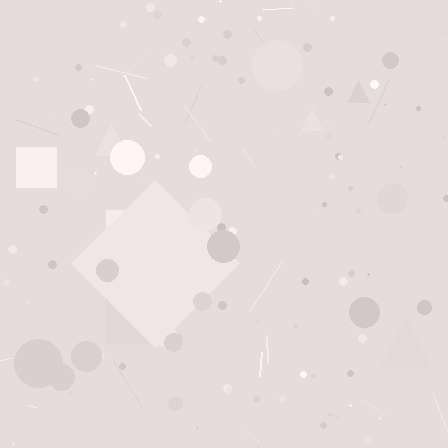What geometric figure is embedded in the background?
A diamond is embedded in the background.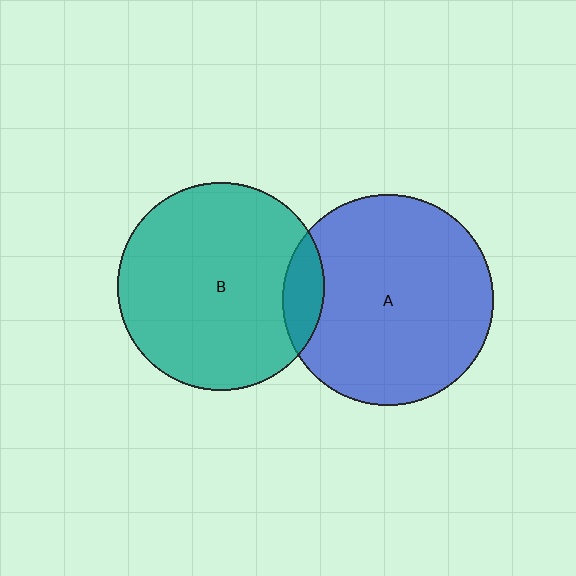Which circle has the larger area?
Circle A (blue).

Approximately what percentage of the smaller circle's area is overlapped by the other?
Approximately 10%.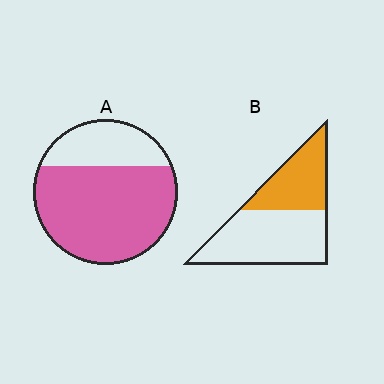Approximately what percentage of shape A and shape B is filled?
A is approximately 70% and B is approximately 40%.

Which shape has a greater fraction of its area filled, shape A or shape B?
Shape A.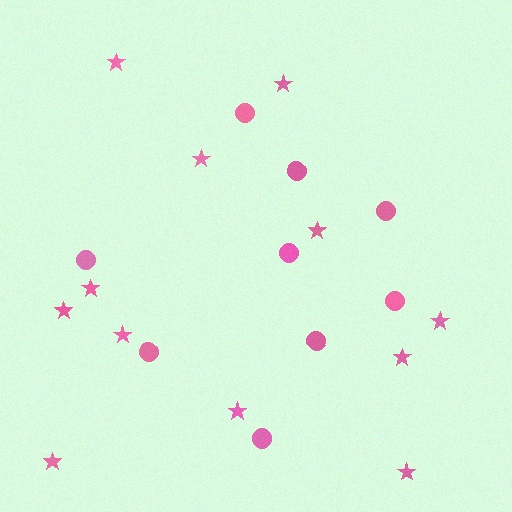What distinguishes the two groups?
There are 2 groups: one group of stars (12) and one group of circles (9).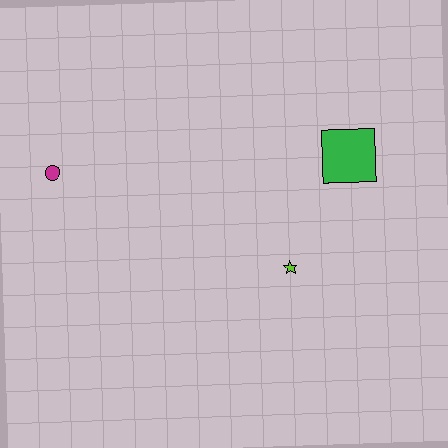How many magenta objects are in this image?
There is 1 magenta object.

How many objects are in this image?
There are 3 objects.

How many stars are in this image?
There is 1 star.